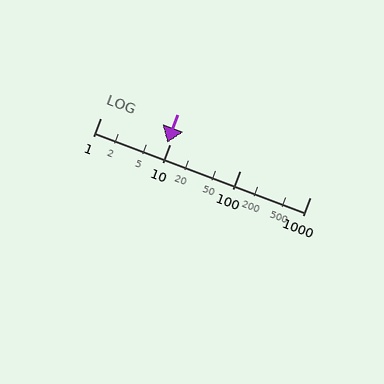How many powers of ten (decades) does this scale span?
The scale spans 3 decades, from 1 to 1000.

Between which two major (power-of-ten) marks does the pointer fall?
The pointer is between 1 and 10.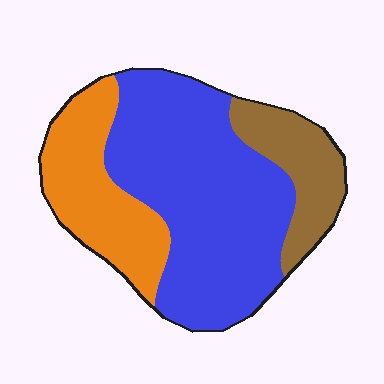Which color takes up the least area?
Brown, at roughly 15%.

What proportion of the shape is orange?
Orange takes up between a quarter and a half of the shape.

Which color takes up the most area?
Blue, at roughly 55%.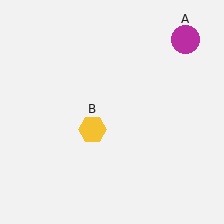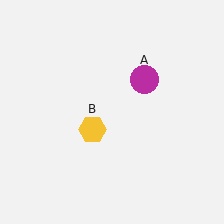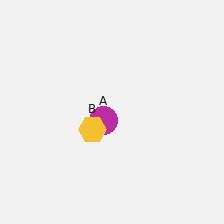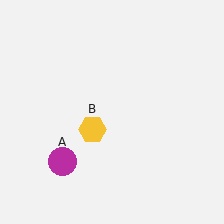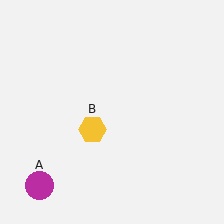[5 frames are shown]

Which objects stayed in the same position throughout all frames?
Yellow hexagon (object B) remained stationary.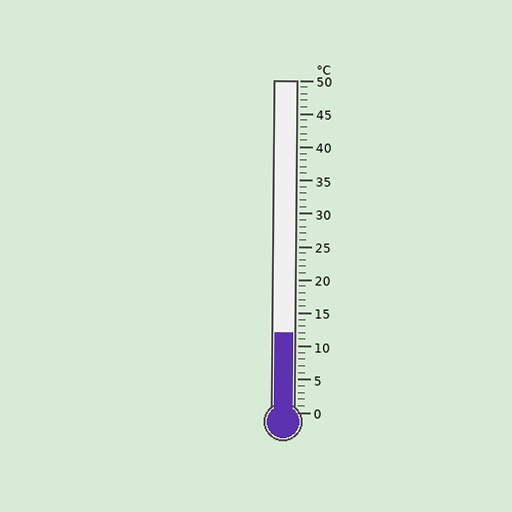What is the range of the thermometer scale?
The thermometer scale ranges from 0°C to 50°C.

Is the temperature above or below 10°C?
The temperature is above 10°C.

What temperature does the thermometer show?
The thermometer shows approximately 12°C.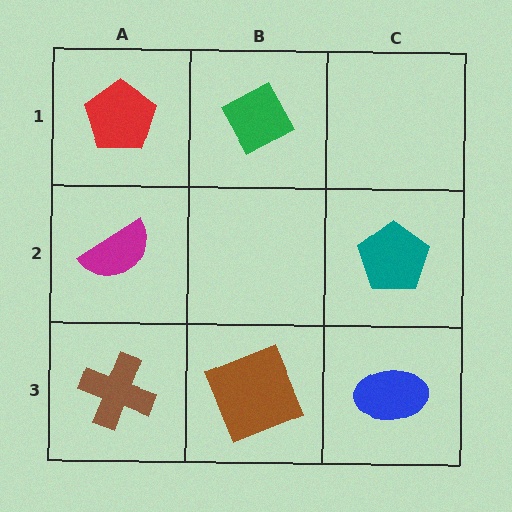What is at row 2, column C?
A teal pentagon.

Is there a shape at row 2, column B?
No, that cell is empty.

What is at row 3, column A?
A brown cross.